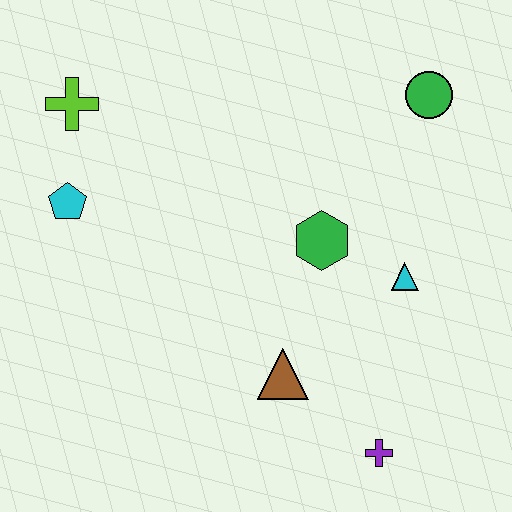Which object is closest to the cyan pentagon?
The lime cross is closest to the cyan pentagon.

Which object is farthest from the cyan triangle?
The lime cross is farthest from the cyan triangle.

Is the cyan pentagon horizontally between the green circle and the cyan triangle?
No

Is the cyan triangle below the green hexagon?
Yes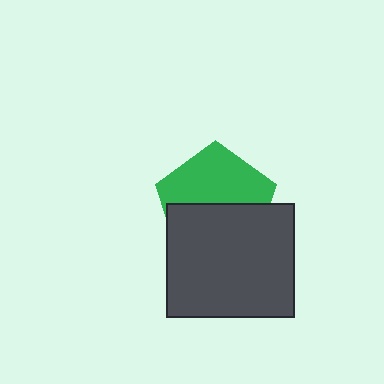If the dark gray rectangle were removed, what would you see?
You would see the complete green pentagon.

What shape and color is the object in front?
The object in front is a dark gray rectangle.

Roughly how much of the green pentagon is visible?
About half of it is visible (roughly 51%).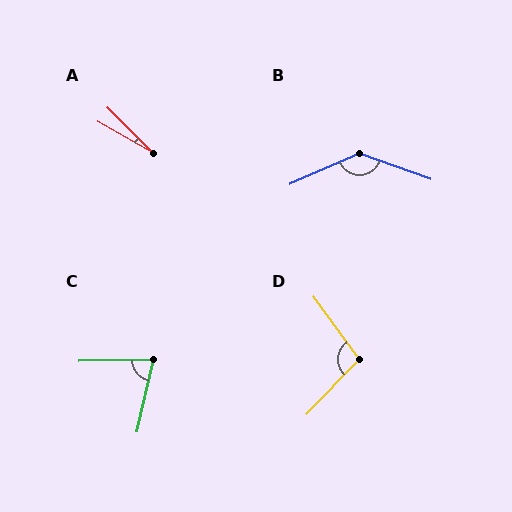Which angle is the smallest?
A, at approximately 16 degrees.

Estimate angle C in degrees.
Approximately 76 degrees.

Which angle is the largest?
B, at approximately 136 degrees.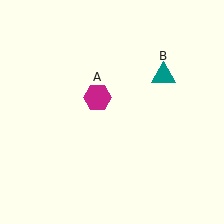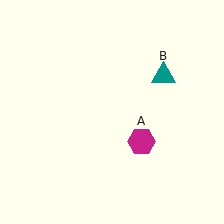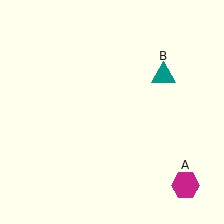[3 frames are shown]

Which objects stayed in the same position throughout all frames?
Teal triangle (object B) remained stationary.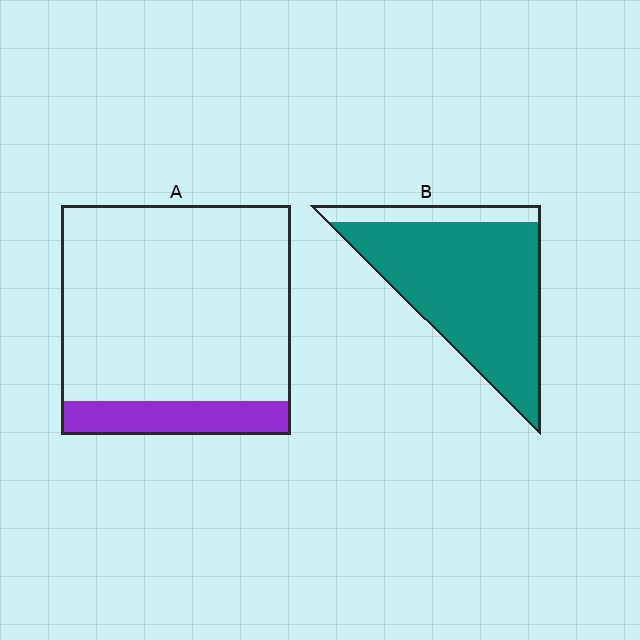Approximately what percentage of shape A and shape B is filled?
A is approximately 15% and B is approximately 85%.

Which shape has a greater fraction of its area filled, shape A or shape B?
Shape B.